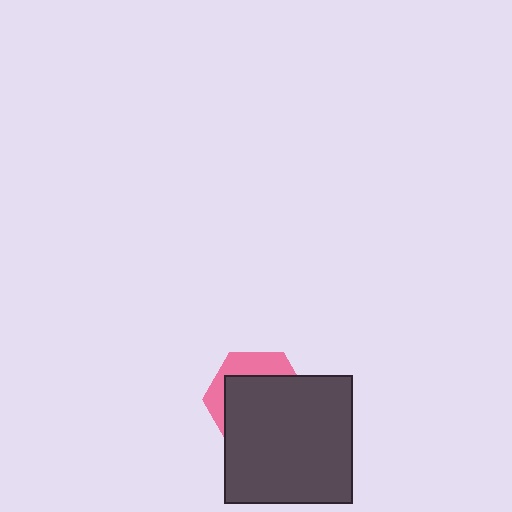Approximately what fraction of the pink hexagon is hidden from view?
Roughly 70% of the pink hexagon is hidden behind the dark gray square.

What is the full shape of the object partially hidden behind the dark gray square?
The partially hidden object is a pink hexagon.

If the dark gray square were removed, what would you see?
You would see the complete pink hexagon.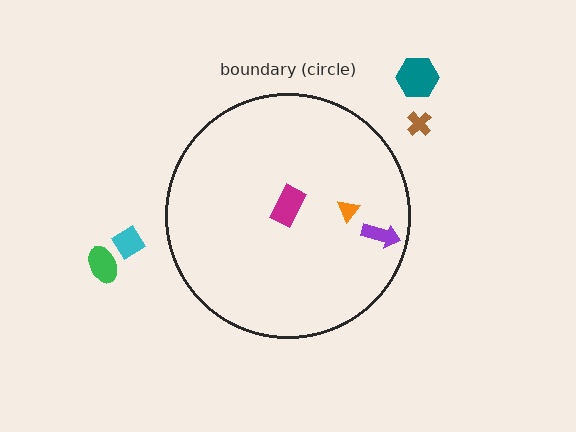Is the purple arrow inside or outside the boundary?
Inside.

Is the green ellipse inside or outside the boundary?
Outside.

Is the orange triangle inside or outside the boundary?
Inside.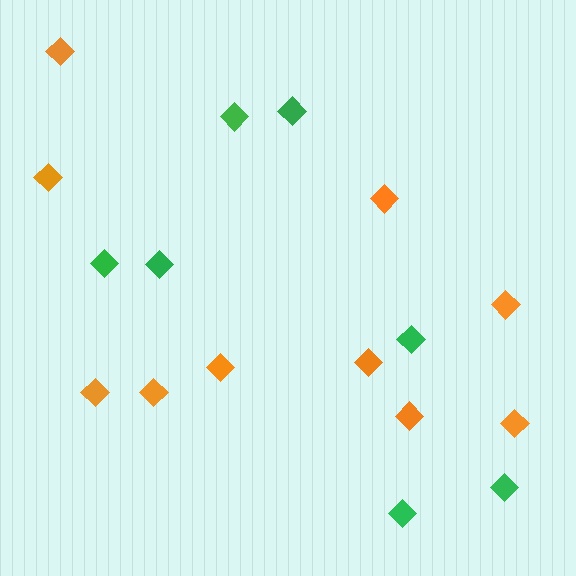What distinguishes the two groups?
There are 2 groups: one group of orange diamonds (10) and one group of green diamonds (7).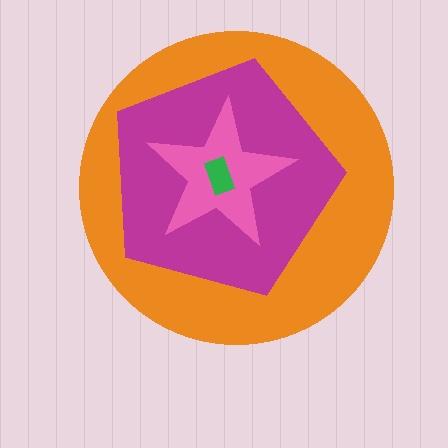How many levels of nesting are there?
4.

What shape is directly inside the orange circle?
The magenta pentagon.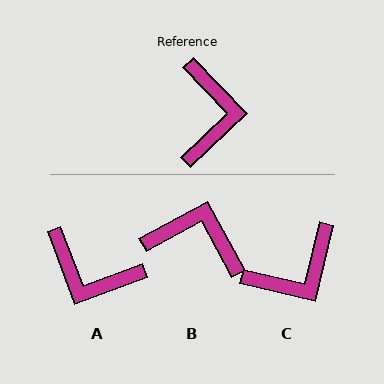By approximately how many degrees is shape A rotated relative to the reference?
Approximately 113 degrees clockwise.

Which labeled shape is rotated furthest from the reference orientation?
A, about 113 degrees away.